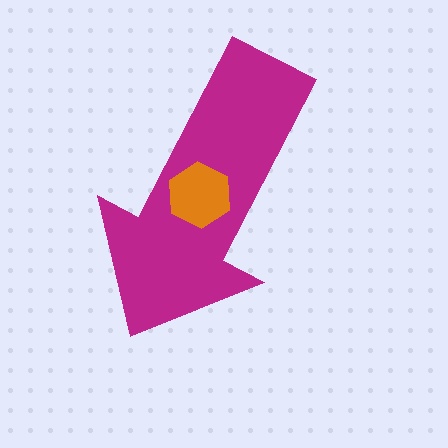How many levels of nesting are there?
2.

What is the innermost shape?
The orange hexagon.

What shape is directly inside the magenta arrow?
The orange hexagon.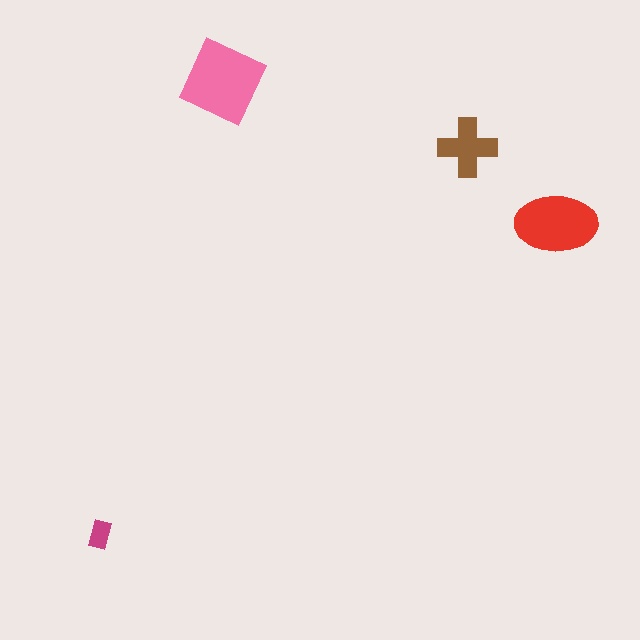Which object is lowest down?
The magenta rectangle is bottommost.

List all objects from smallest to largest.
The magenta rectangle, the brown cross, the red ellipse, the pink square.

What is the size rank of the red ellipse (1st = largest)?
2nd.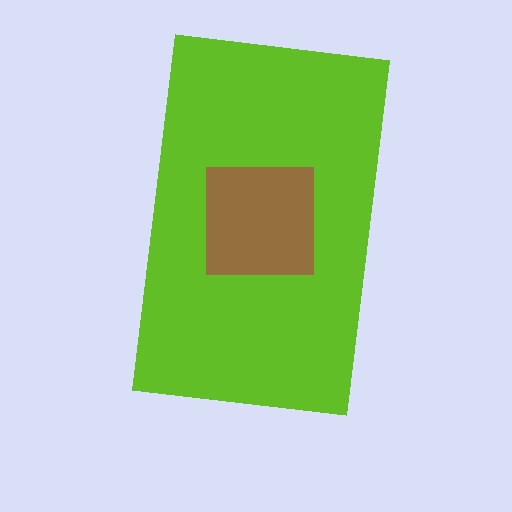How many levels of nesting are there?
2.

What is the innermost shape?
The brown square.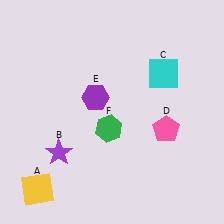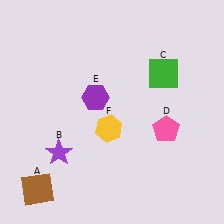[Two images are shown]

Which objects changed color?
A changed from yellow to brown. C changed from cyan to green. F changed from green to yellow.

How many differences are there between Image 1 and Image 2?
There are 3 differences between the two images.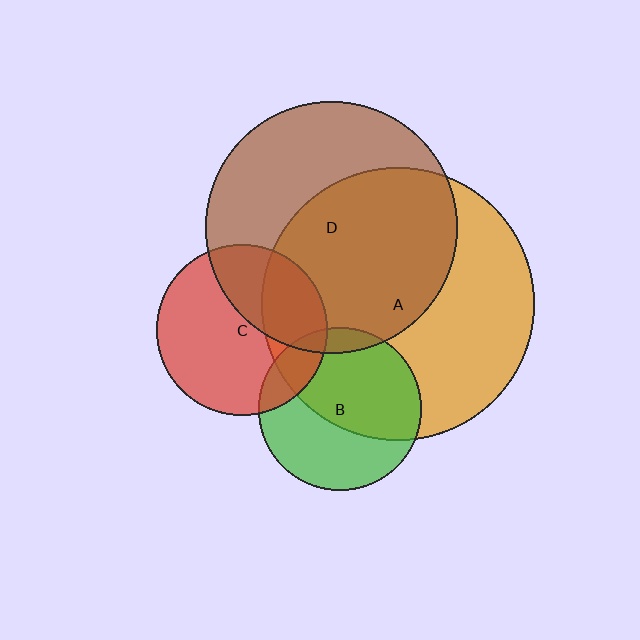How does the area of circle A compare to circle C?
Approximately 2.5 times.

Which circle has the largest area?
Circle A (orange).